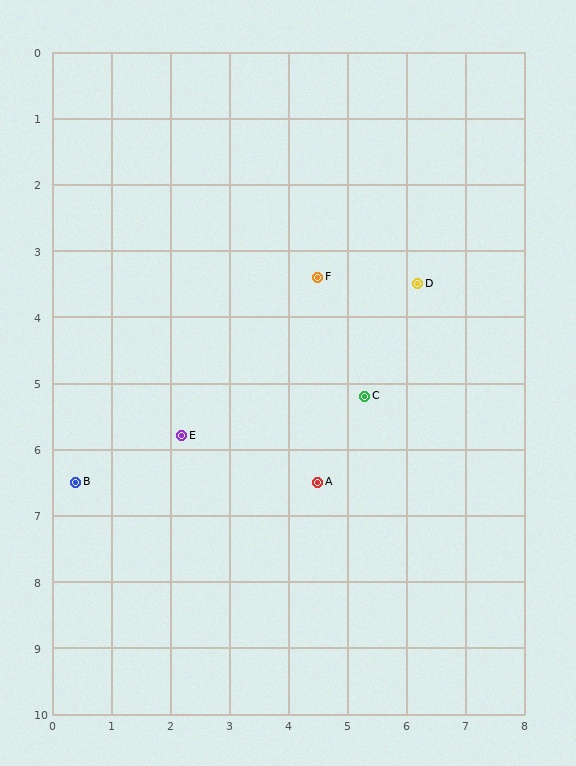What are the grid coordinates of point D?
Point D is at approximately (6.2, 3.5).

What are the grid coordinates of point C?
Point C is at approximately (5.3, 5.2).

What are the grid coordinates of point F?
Point F is at approximately (4.5, 3.4).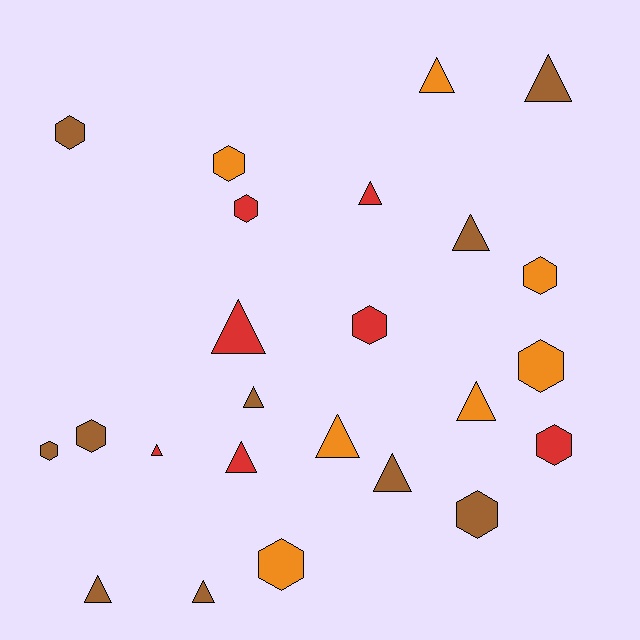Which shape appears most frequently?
Triangle, with 13 objects.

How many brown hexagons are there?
There are 4 brown hexagons.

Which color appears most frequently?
Brown, with 10 objects.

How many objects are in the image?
There are 24 objects.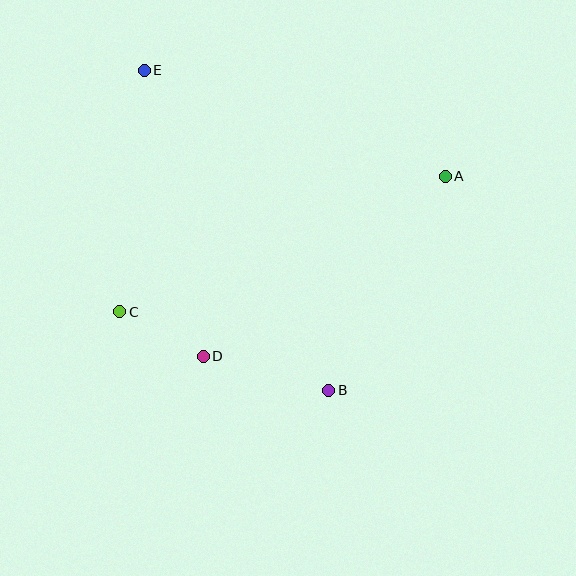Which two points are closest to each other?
Points C and D are closest to each other.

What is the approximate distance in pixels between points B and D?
The distance between B and D is approximately 130 pixels.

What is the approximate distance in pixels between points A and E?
The distance between A and E is approximately 319 pixels.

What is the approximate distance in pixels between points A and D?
The distance between A and D is approximately 302 pixels.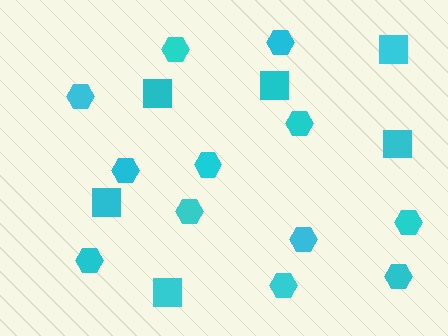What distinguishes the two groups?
There are 2 groups: one group of squares (6) and one group of hexagons (12).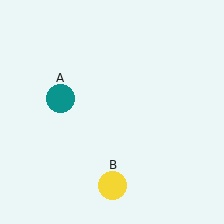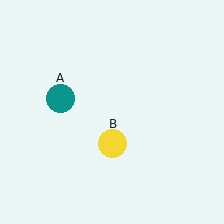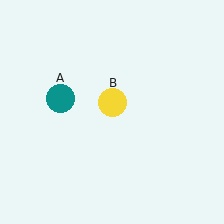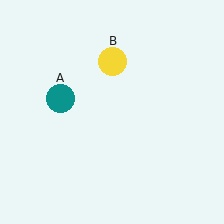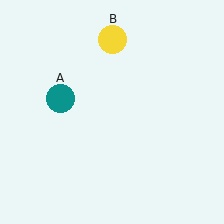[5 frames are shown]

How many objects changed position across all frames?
1 object changed position: yellow circle (object B).